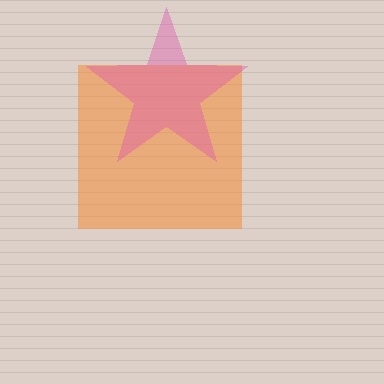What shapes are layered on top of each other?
The layered shapes are: an orange square, a pink star.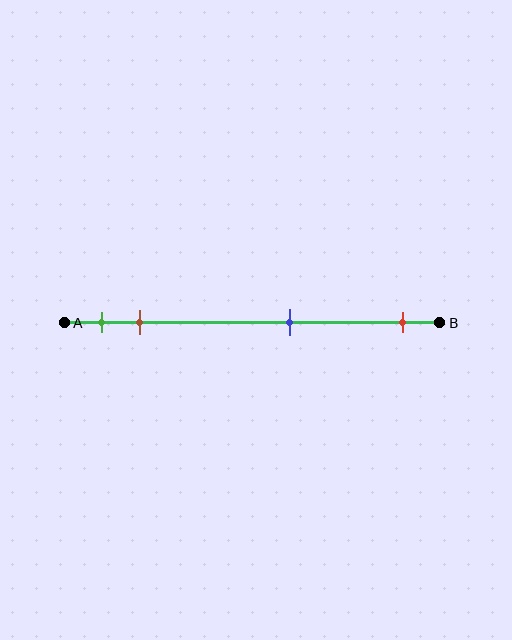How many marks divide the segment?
There are 4 marks dividing the segment.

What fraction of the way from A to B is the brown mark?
The brown mark is approximately 20% (0.2) of the way from A to B.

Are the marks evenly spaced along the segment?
No, the marks are not evenly spaced.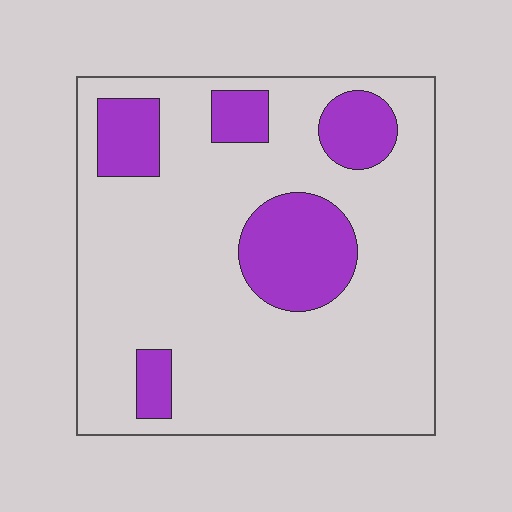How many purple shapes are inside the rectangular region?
5.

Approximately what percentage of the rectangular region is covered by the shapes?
Approximately 20%.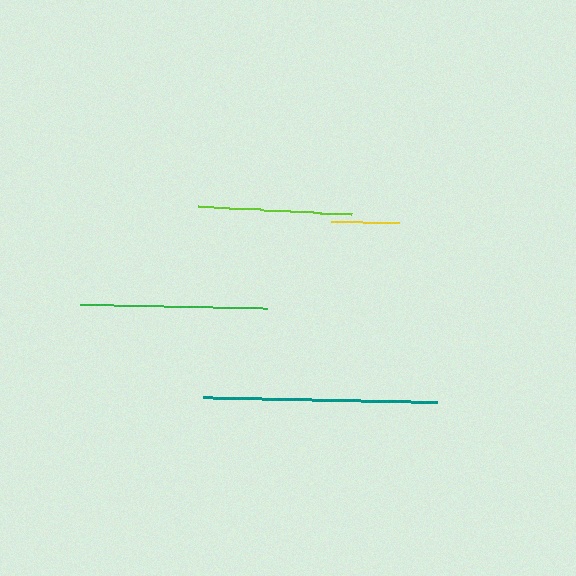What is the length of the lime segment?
The lime segment is approximately 154 pixels long.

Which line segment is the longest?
The teal line is the longest at approximately 233 pixels.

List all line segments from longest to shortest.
From longest to shortest: teal, green, lime, yellow.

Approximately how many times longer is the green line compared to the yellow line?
The green line is approximately 2.8 times the length of the yellow line.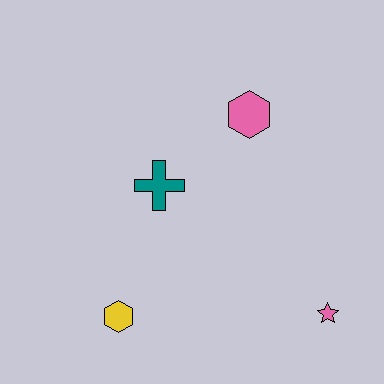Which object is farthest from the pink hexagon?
The yellow hexagon is farthest from the pink hexagon.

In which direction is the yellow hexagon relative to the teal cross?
The yellow hexagon is below the teal cross.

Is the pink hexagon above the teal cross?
Yes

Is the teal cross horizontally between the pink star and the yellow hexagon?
Yes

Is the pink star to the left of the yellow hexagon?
No